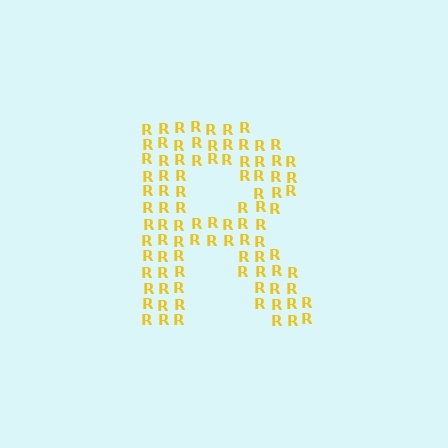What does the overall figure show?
The overall figure shows the letter R.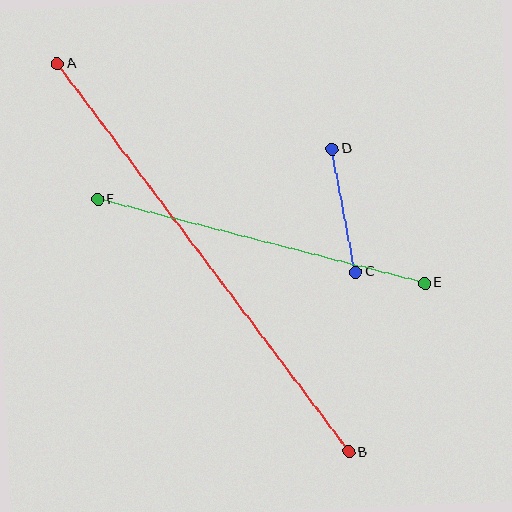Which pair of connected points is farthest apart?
Points A and B are farthest apart.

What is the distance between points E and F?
The distance is approximately 337 pixels.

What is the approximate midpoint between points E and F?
The midpoint is at approximately (261, 241) pixels.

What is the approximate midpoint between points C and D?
The midpoint is at approximately (344, 211) pixels.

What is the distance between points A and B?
The distance is approximately 486 pixels.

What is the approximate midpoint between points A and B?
The midpoint is at approximately (203, 258) pixels.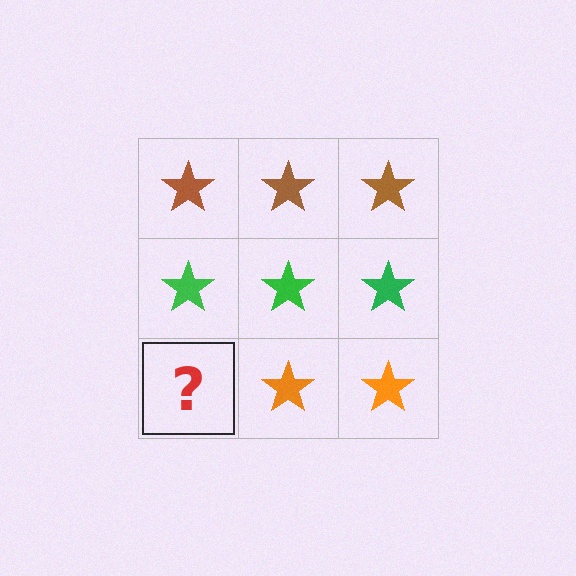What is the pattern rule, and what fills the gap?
The rule is that each row has a consistent color. The gap should be filled with an orange star.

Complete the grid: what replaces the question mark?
The question mark should be replaced with an orange star.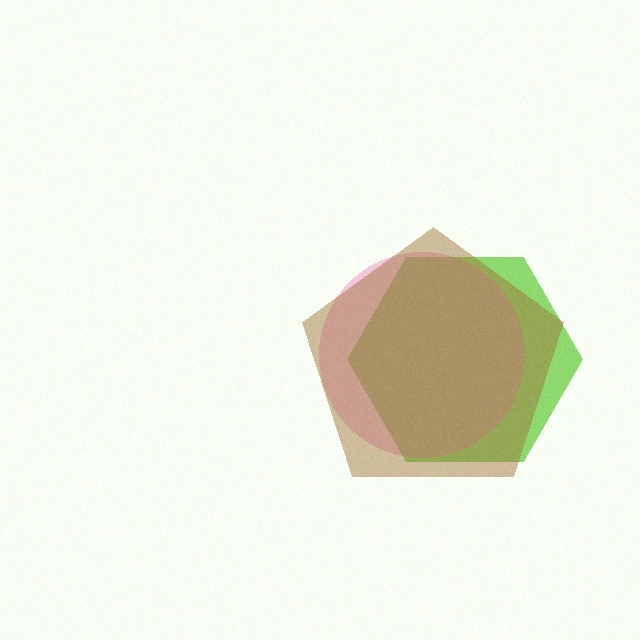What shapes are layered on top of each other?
The layered shapes are: a lime hexagon, a pink circle, a brown pentagon.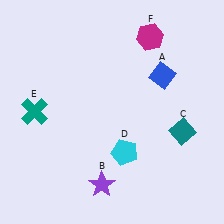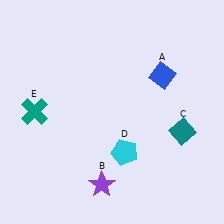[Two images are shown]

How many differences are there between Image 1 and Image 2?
There is 1 difference between the two images.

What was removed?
The magenta hexagon (F) was removed in Image 2.